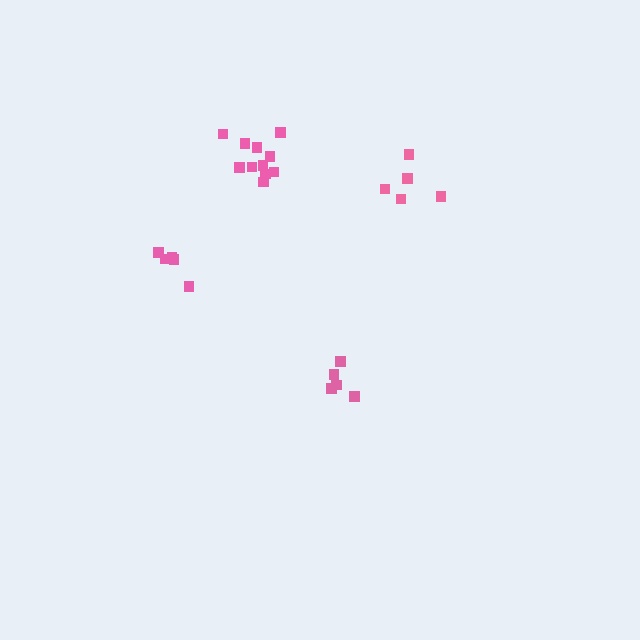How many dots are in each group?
Group 1: 5 dots, Group 2: 11 dots, Group 3: 5 dots, Group 4: 5 dots (26 total).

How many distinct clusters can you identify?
There are 4 distinct clusters.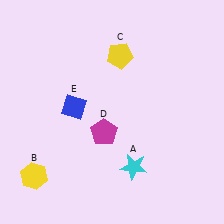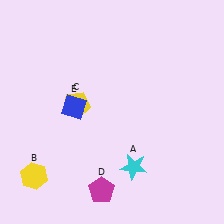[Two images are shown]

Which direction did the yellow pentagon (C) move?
The yellow pentagon (C) moved down.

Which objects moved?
The objects that moved are: the yellow pentagon (C), the magenta pentagon (D).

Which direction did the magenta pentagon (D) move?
The magenta pentagon (D) moved down.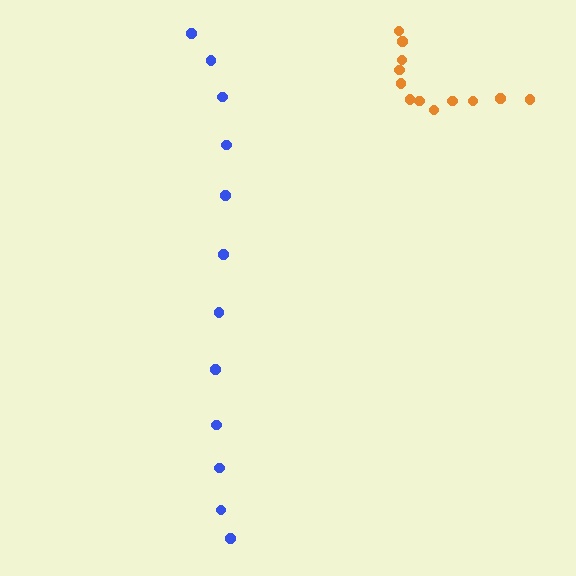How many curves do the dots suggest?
There are 2 distinct paths.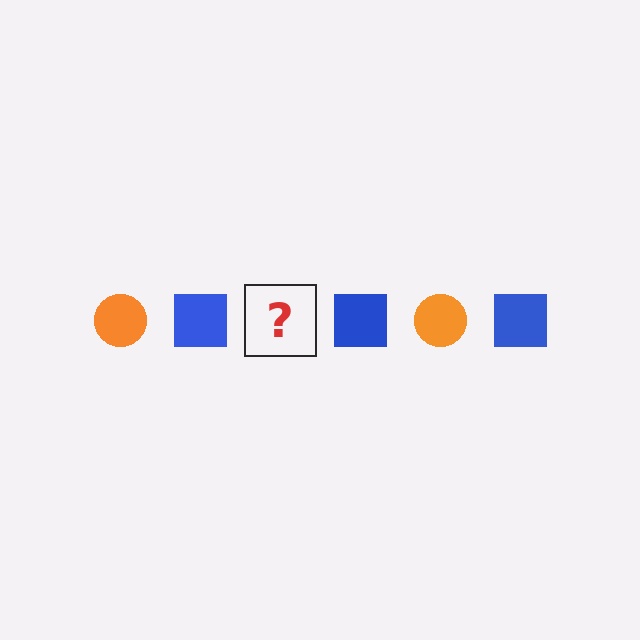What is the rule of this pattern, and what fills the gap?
The rule is that the pattern alternates between orange circle and blue square. The gap should be filled with an orange circle.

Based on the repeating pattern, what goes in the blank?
The blank should be an orange circle.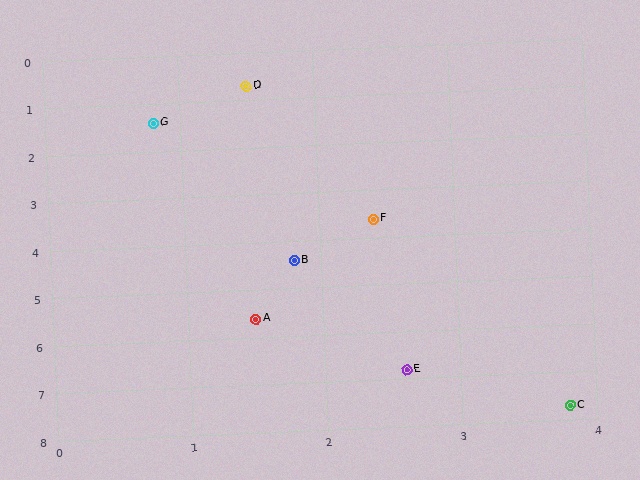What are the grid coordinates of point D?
Point D is at approximately (1.5, 0.7).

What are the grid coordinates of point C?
Point C is at approximately (3.8, 7.7).